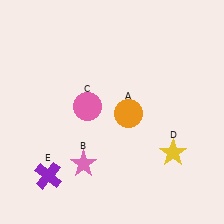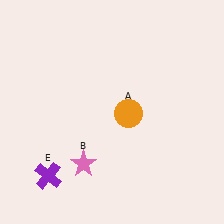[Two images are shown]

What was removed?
The pink circle (C), the yellow star (D) were removed in Image 2.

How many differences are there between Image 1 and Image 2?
There are 2 differences between the two images.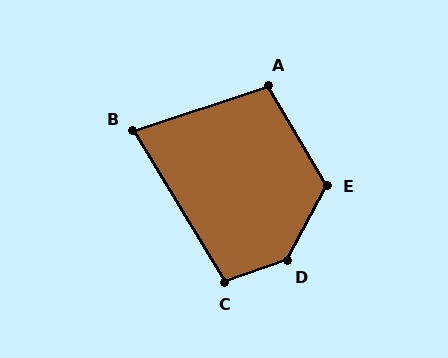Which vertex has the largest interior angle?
D, at approximately 137 degrees.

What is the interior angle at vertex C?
Approximately 102 degrees (obtuse).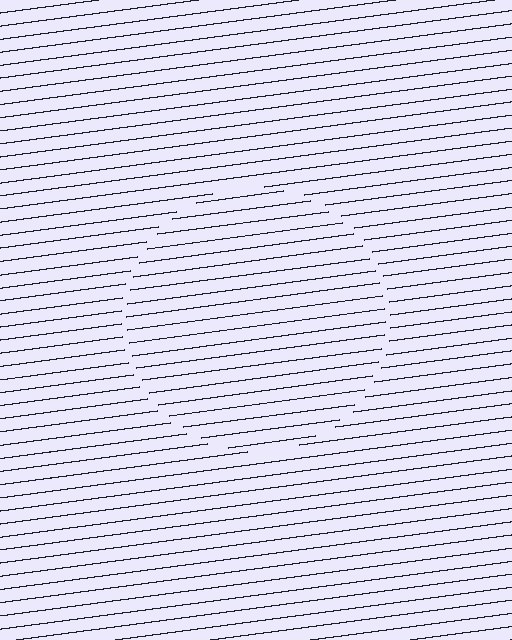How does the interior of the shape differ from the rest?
The interior of the shape contains the same grating, shifted by half a period — the contour is defined by the phase discontinuity where line-ends from the inner and outer gratings abut.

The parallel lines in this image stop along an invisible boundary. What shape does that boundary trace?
An illusory circle. The interior of the shape contains the same grating, shifted by half a period — the contour is defined by the phase discontinuity where line-ends from the inner and outer gratings abut.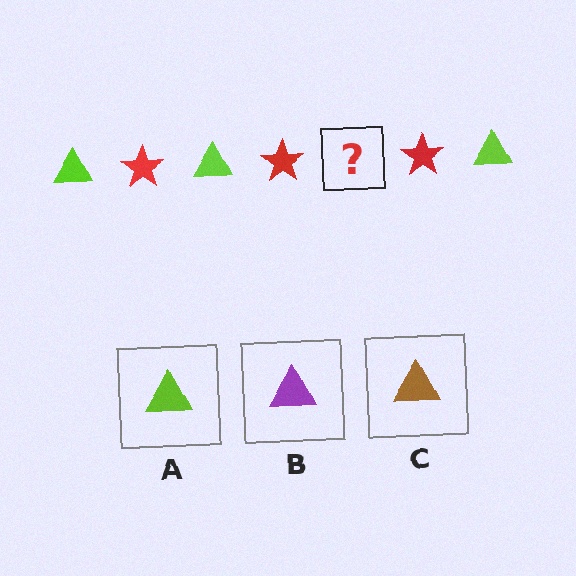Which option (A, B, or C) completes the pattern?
A.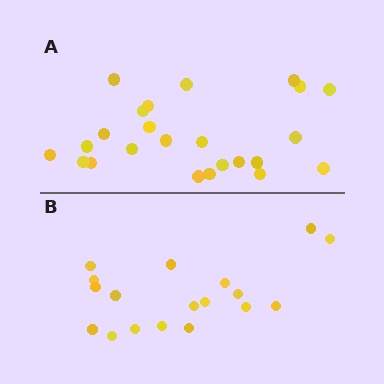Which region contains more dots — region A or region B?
Region A (the top region) has more dots.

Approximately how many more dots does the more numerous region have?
Region A has about 6 more dots than region B.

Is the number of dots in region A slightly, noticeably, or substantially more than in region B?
Region A has noticeably more, but not dramatically so. The ratio is roughly 1.3 to 1.